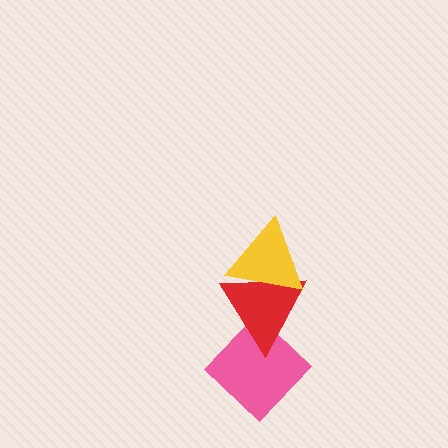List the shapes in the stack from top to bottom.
From top to bottom: the yellow triangle, the red triangle, the pink diamond.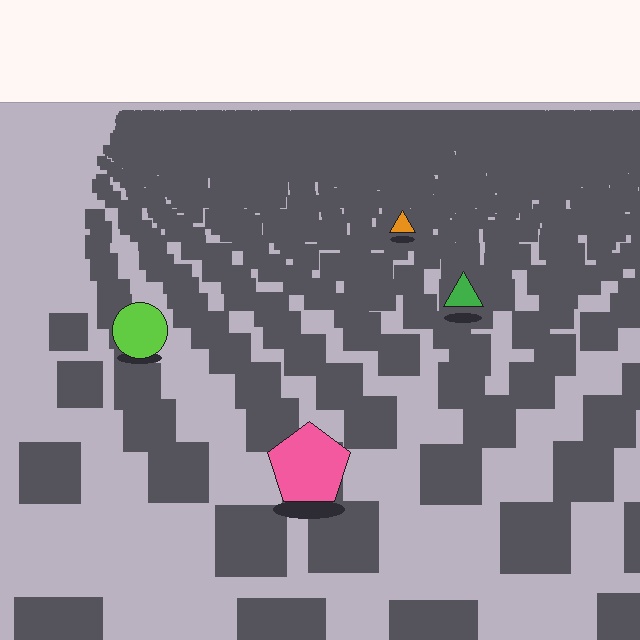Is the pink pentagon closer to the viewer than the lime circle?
Yes. The pink pentagon is closer — you can tell from the texture gradient: the ground texture is coarser near it.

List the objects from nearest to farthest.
From nearest to farthest: the pink pentagon, the lime circle, the green triangle, the orange triangle.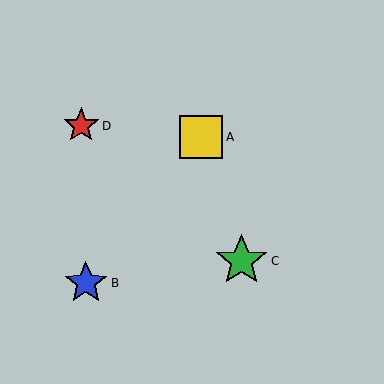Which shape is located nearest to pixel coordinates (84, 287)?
The blue star (labeled B) at (86, 283) is nearest to that location.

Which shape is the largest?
The green star (labeled C) is the largest.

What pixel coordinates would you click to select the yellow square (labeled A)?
Click at (201, 137) to select the yellow square A.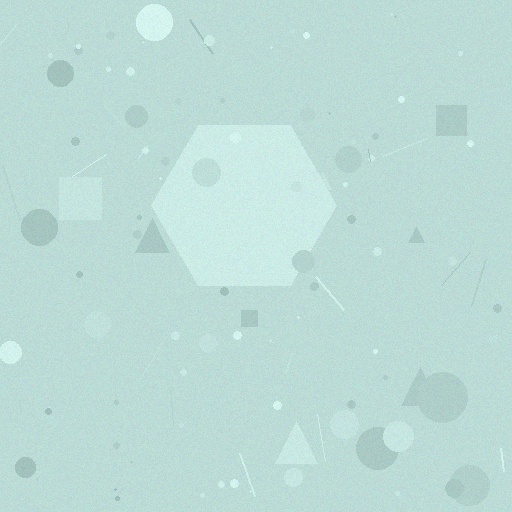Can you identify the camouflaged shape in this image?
The camouflaged shape is a hexagon.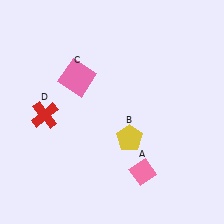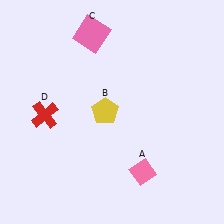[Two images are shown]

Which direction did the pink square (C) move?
The pink square (C) moved up.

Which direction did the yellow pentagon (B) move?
The yellow pentagon (B) moved up.